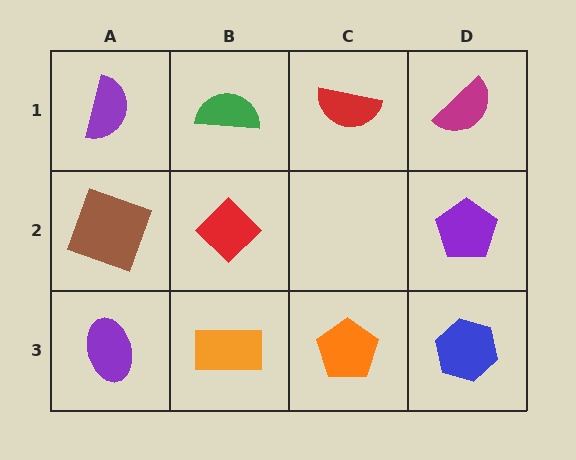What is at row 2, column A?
A brown square.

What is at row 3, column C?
An orange pentagon.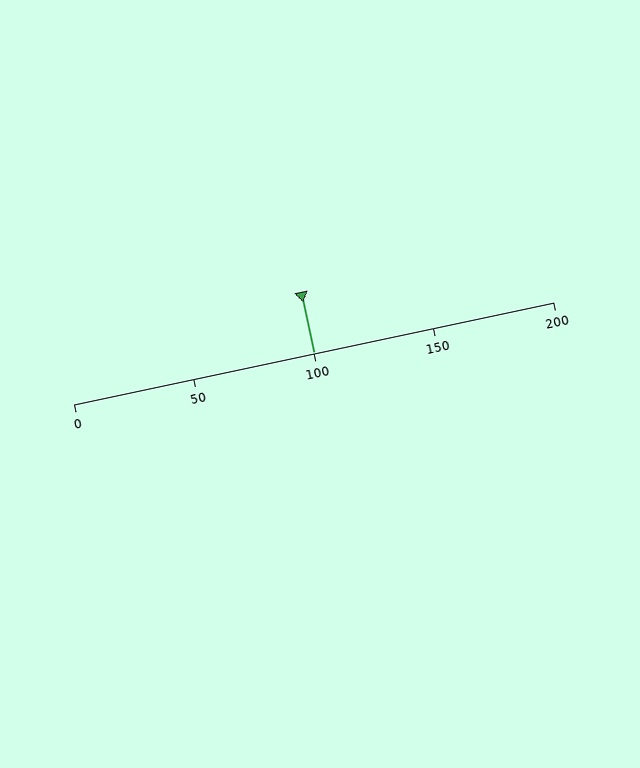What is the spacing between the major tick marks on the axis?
The major ticks are spaced 50 apart.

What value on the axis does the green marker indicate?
The marker indicates approximately 100.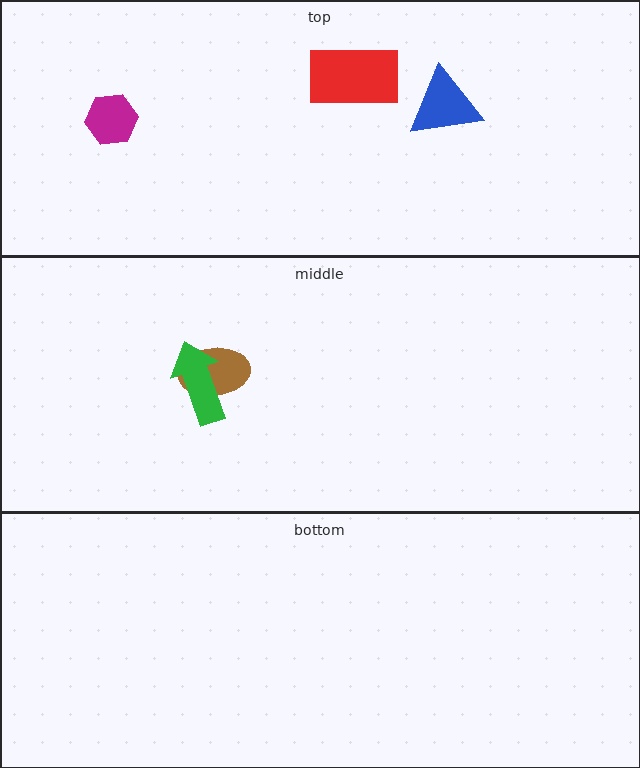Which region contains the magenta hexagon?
The top region.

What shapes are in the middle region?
The brown ellipse, the green arrow.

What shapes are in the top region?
The blue triangle, the red rectangle, the magenta hexagon.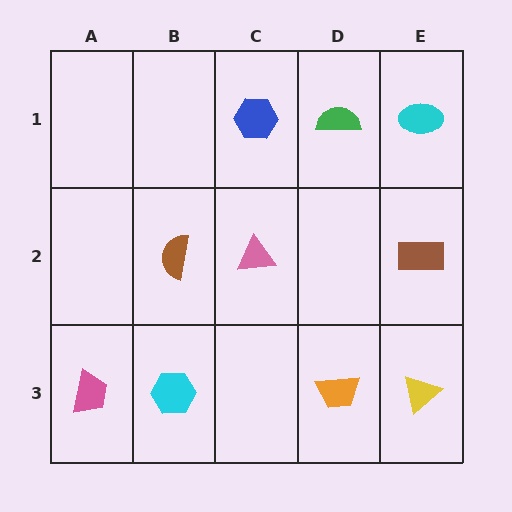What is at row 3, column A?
A pink trapezoid.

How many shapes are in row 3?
4 shapes.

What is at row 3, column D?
An orange trapezoid.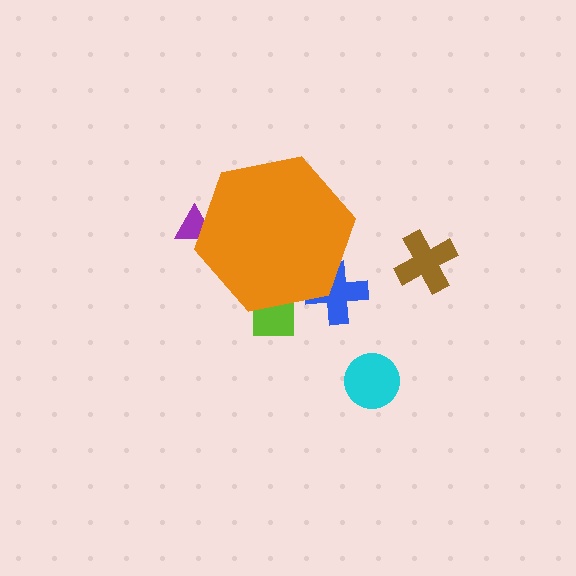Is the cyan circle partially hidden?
No, the cyan circle is fully visible.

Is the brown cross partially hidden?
No, the brown cross is fully visible.